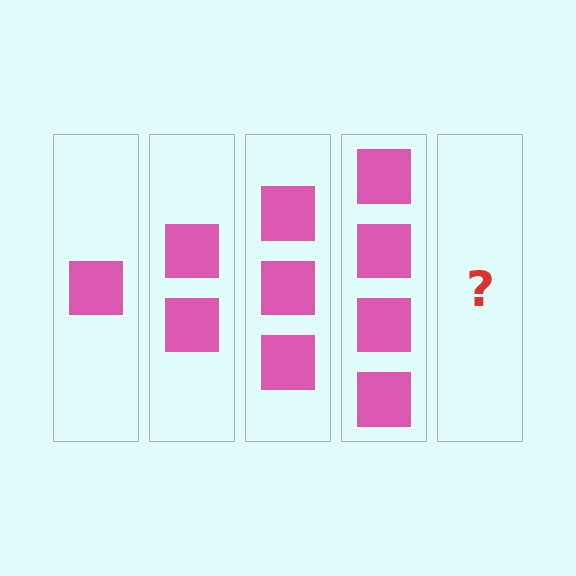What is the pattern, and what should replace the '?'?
The pattern is that each step adds one more square. The '?' should be 5 squares.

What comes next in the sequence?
The next element should be 5 squares.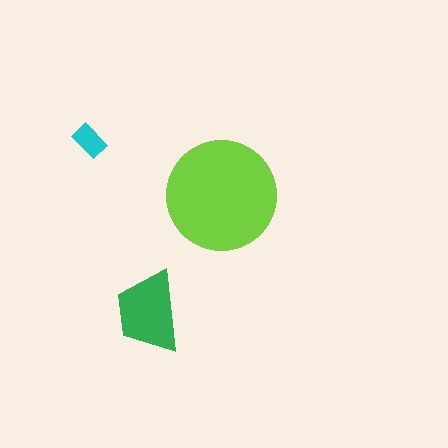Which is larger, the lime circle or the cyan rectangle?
The lime circle.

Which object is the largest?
The lime circle.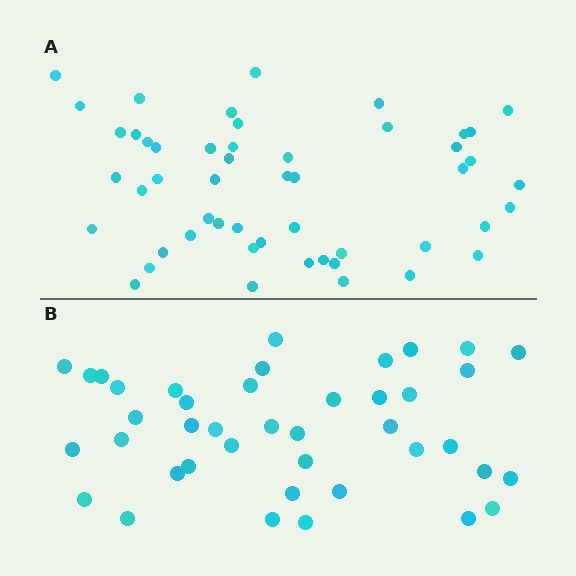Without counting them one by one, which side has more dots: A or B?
Region A (the top region) has more dots.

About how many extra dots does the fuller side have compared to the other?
Region A has roughly 10 or so more dots than region B.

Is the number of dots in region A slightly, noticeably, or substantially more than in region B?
Region A has only slightly more — the two regions are fairly close. The ratio is roughly 1.2 to 1.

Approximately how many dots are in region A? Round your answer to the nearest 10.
About 50 dots. (The exact count is 51, which rounds to 50.)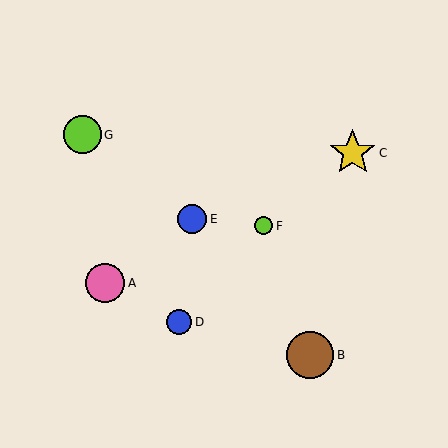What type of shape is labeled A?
Shape A is a pink circle.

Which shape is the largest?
The brown circle (labeled B) is the largest.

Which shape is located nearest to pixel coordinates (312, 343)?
The brown circle (labeled B) at (310, 355) is nearest to that location.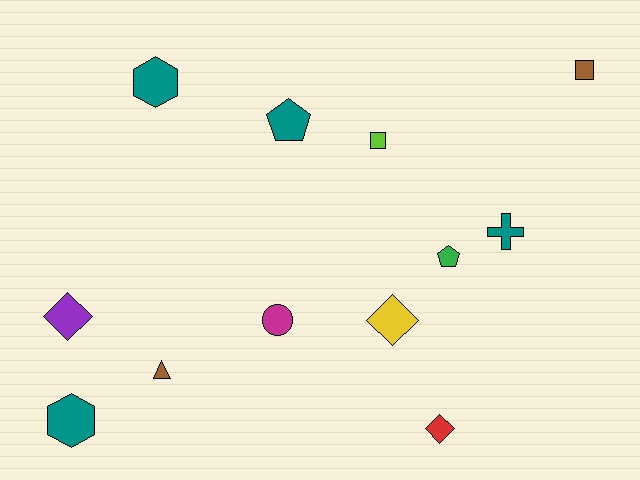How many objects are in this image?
There are 12 objects.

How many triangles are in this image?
There is 1 triangle.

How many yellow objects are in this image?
There is 1 yellow object.